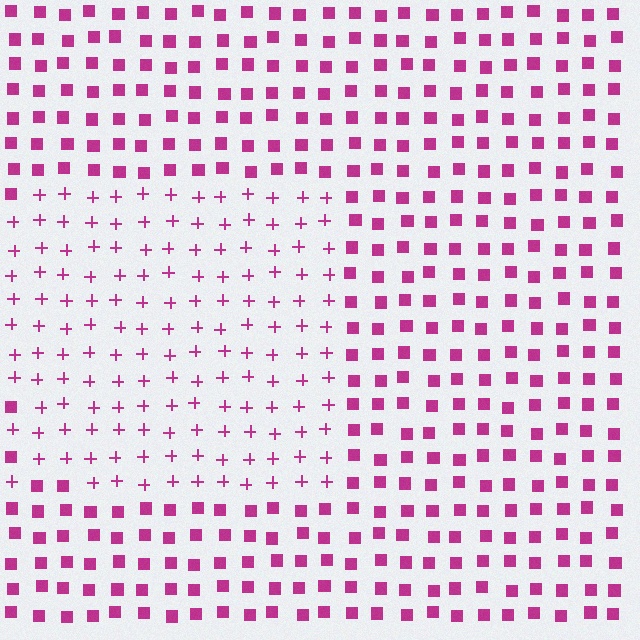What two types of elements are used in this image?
The image uses plus signs inside the rectangle region and squares outside it.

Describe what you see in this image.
The image is filled with small magenta elements arranged in a uniform grid. A rectangle-shaped region contains plus signs, while the surrounding area contains squares. The boundary is defined purely by the change in element shape.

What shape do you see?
I see a rectangle.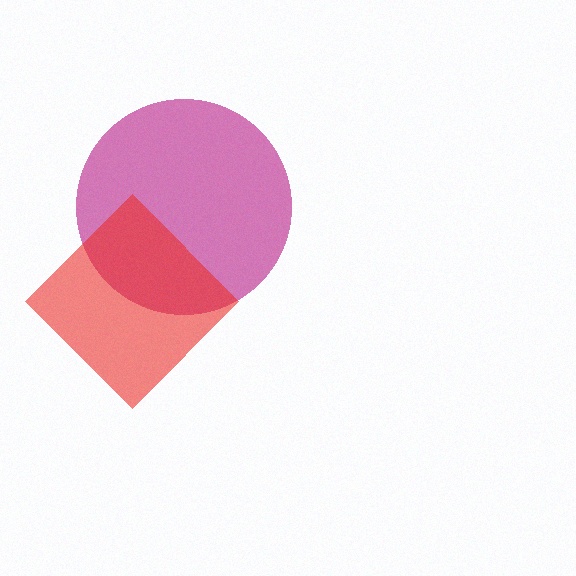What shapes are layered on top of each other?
The layered shapes are: a magenta circle, a red diamond.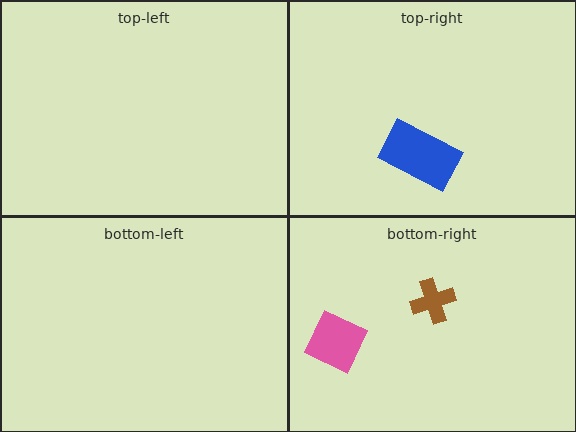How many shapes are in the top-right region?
1.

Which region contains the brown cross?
The bottom-right region.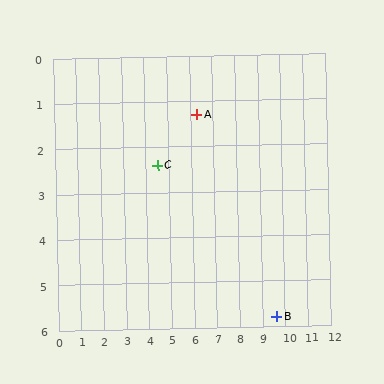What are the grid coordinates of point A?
Point A is at approximately (6.3, 1.3).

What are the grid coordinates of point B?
Point B is at approximately (9.6, 5.8).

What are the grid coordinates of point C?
Point C is at approximately (4.5, 2.4).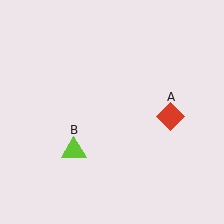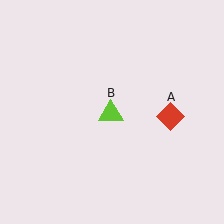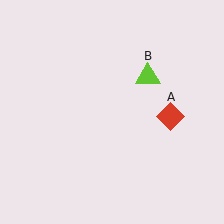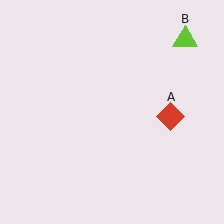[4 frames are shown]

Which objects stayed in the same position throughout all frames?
Red diamond (object A) remained stationary.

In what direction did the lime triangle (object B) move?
The lime triangle (object B) moved up and to the right.